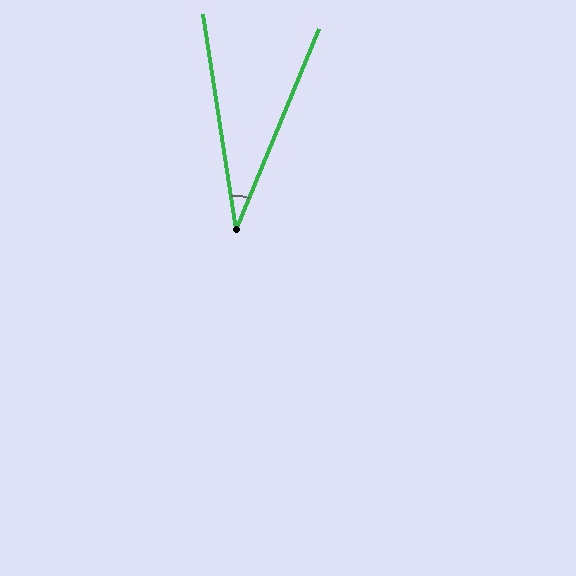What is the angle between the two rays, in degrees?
Approximately 31 degrees.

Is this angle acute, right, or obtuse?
It is acute.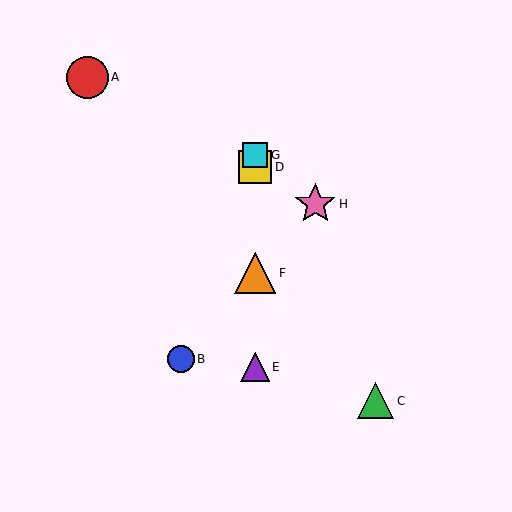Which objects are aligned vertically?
Objects D, E, F, G are aligned vertically.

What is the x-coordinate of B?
Object B is at x≈181.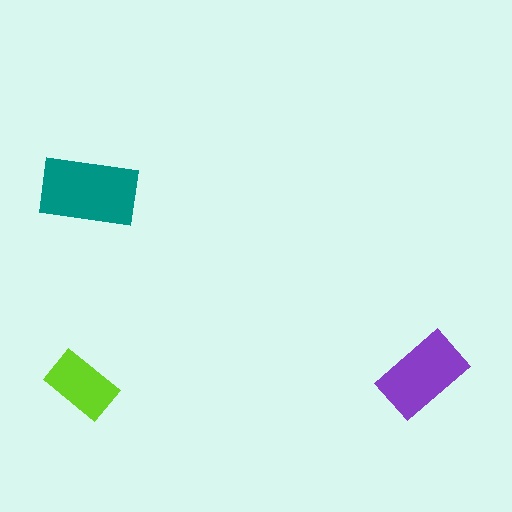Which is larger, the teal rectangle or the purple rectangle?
The teal one.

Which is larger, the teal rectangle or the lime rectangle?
The teal one.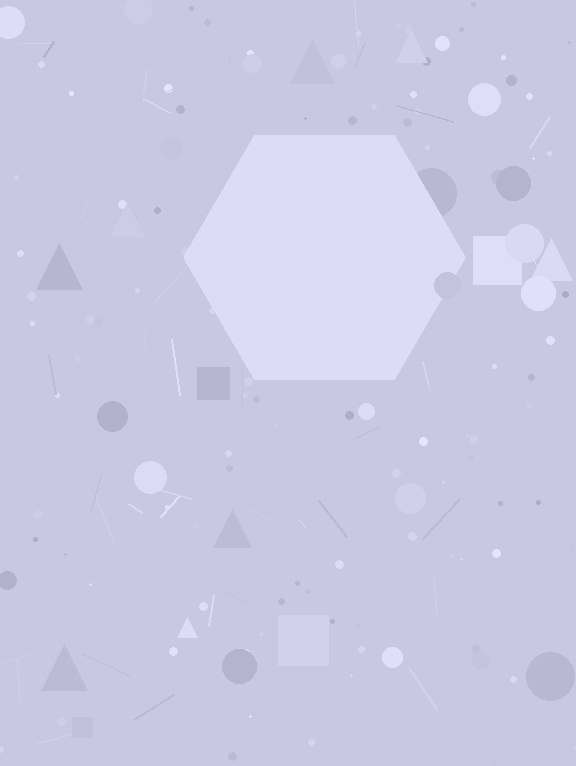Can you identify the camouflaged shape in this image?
The camouflaged shape is a hexagon.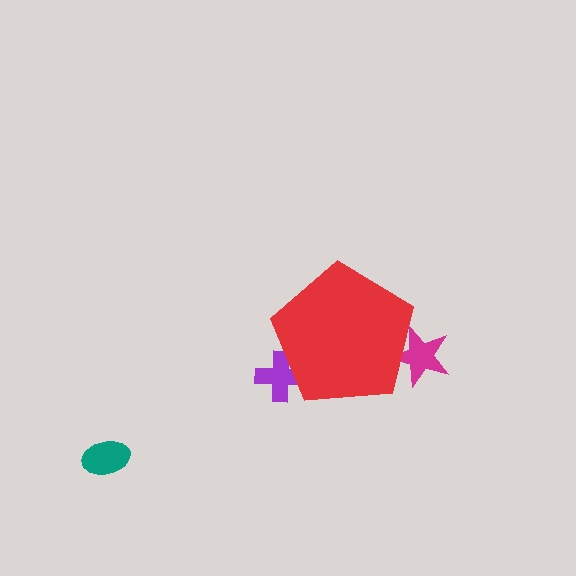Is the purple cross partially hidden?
Yes, the purple cross is partially hidden behind the red pentagon.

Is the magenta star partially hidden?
Yes, the magenta star is partially hidden behind the red pentagon.